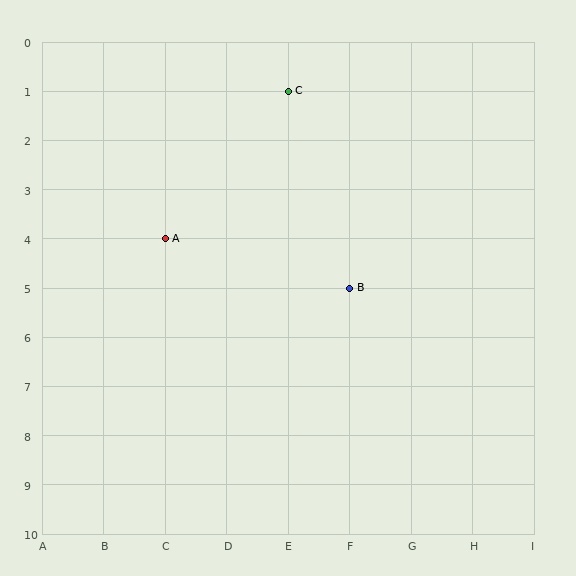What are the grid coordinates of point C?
Point C is at grid coordinates (E, 1).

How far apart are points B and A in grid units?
Points B and A are 3 columns and 1 row apart (about 3.2 grid units diagonally).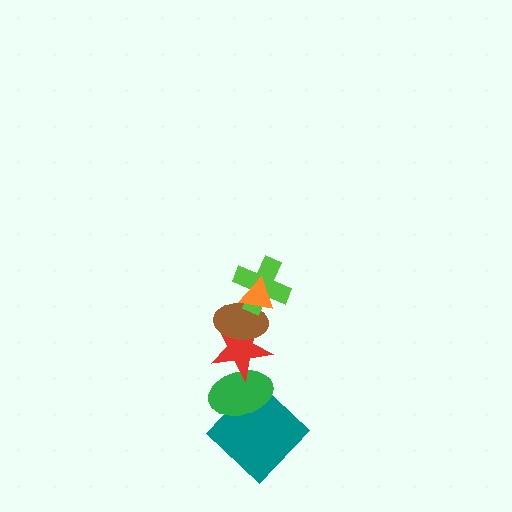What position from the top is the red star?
The red star is 4th from the top.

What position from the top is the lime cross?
The lime cross is 2nd from the top.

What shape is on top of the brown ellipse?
The lime cross is on top of the brown ellipse.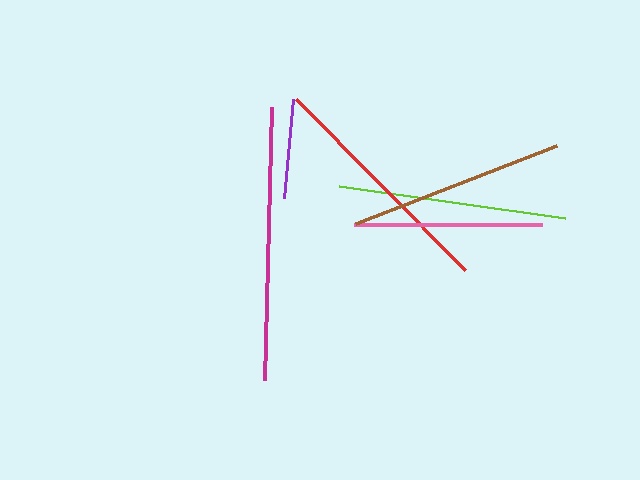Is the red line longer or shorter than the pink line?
The red line is longer than the pink line.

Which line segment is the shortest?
The purple line is the shortest at approximately 98 pixels.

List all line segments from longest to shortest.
From longest to shortest: magenta, red, lime, brown, pink, purple.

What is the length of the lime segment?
The lime segment is approximately 229 pixels long.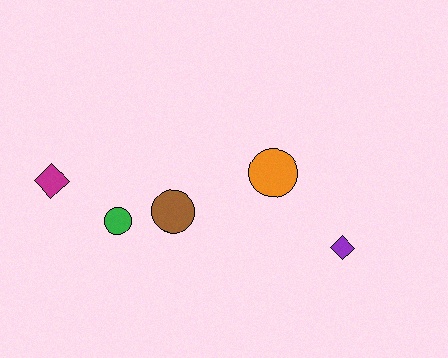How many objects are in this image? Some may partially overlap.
There are 5 objects.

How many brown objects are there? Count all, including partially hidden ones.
There is 1 brown object.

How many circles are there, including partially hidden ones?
There are 3 circles.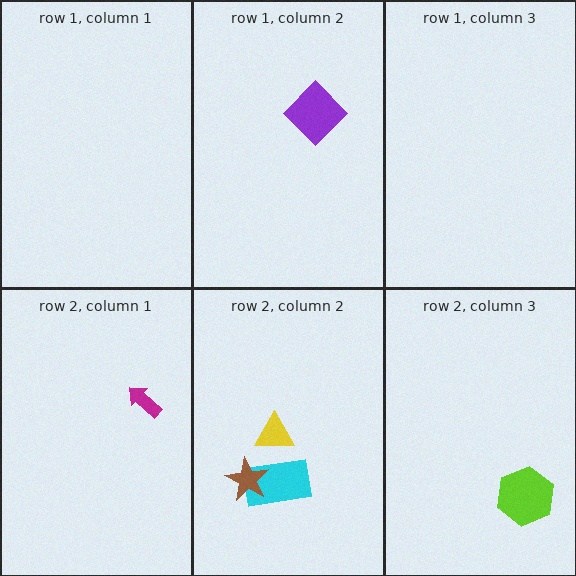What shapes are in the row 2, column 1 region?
The magenta arrow.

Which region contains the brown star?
The row 2, column 2 region.